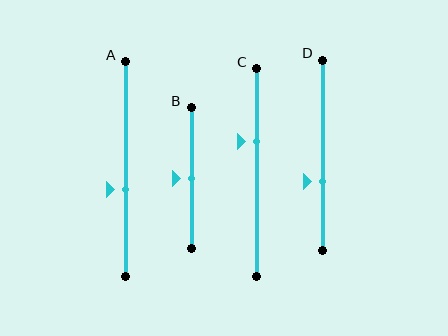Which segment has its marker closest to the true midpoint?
Segment B has its marker closest to the true midpoint.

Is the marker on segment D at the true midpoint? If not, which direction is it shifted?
No, the marker on segment D is shifted downward by about 14% of the segment length.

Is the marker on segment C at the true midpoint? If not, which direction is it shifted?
No, the marker on segment C is shifted upward by about 15% of the segment length.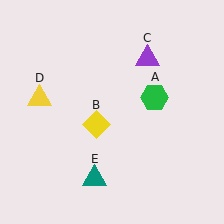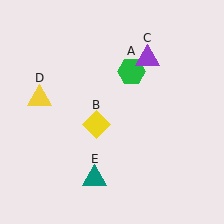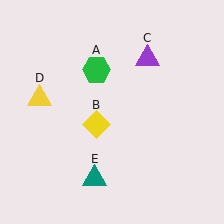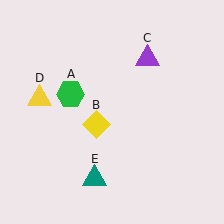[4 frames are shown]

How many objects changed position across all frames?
1 object changed position: green hexagon (object A).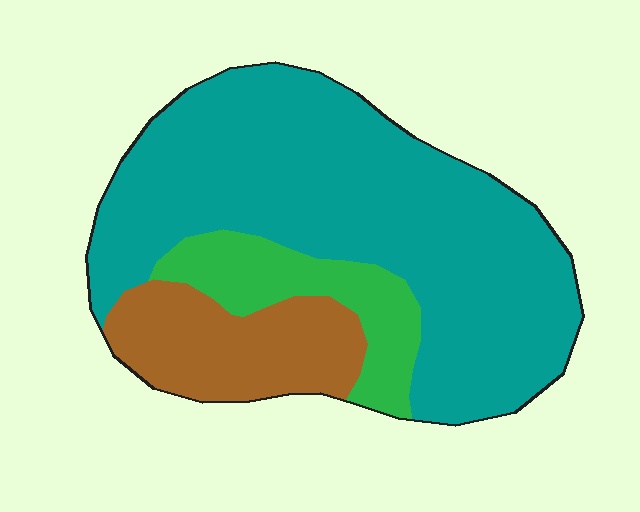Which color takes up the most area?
Teal, at roughly 65%.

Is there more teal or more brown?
Teal.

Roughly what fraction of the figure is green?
Green takes up less than a sixth of the figure.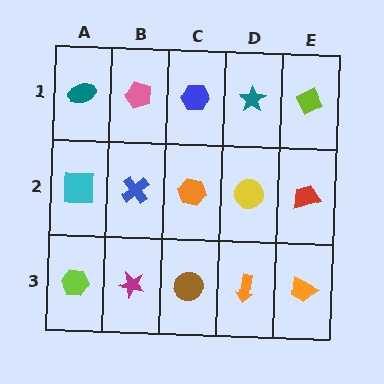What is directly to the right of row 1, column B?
A blue hexagon.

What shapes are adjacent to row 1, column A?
A cyan square (row 2, column A), a pink pentagon (row 1, column B).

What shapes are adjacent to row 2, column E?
A lime diamond (row 1, column E), an orange trapezoid (row 3, column E), a yellow circle (row 2, column D).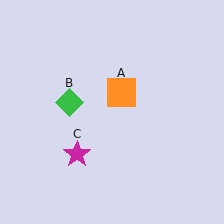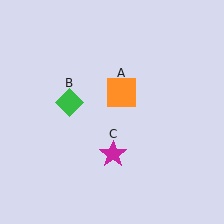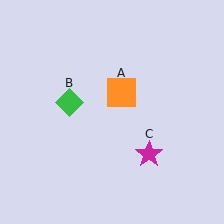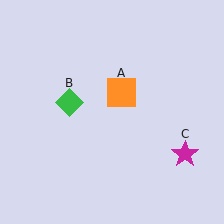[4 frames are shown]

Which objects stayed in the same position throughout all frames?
Orange square (object A) and green diamond (object B) remained stationary.